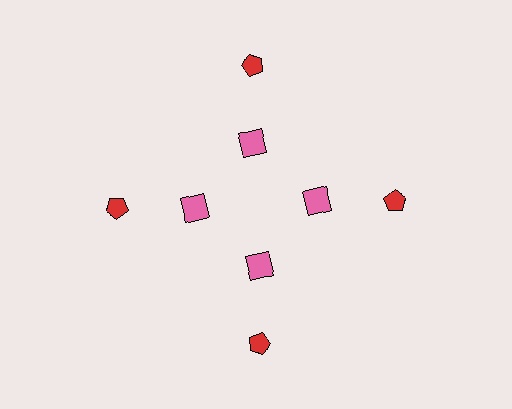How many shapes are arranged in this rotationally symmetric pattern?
There are 8 shapes, arranged in 4 groups of 2.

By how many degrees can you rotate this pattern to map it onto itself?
The pattern maps onto itself every 90 degrees of rotation.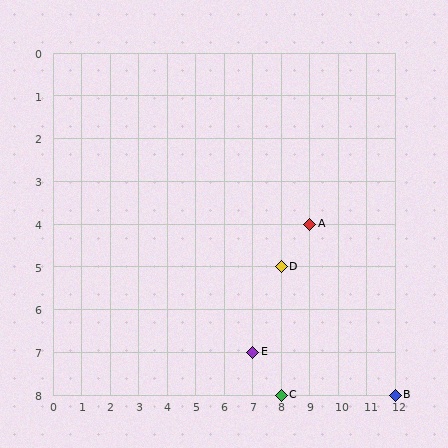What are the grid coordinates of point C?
Point C is at grid coordinates (8, 8).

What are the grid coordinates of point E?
Point E is at grid coordinates (7, 7).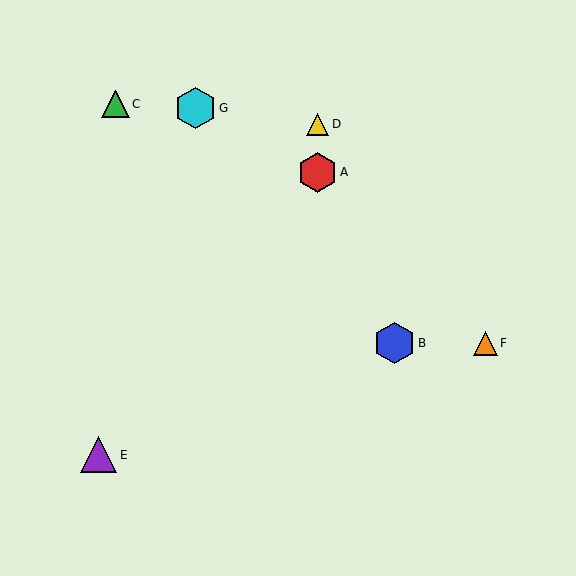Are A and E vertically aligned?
No, A is at x≈318 and E is at x≈98.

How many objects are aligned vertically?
2 objects (A, D) are aligned vertically.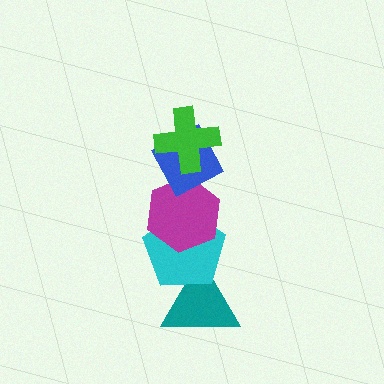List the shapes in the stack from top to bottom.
From top to bottom: the green cross, the blue diamond, the magenta hexagon, the cyan pentagon, the teal triangle.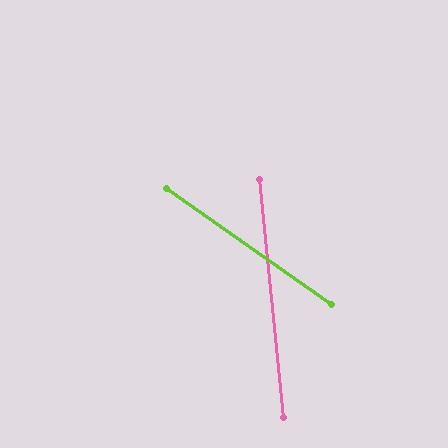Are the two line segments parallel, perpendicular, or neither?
Neither parallel nor perpendicular — they differ by about 49°.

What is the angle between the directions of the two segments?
Approximately 49 degrees.